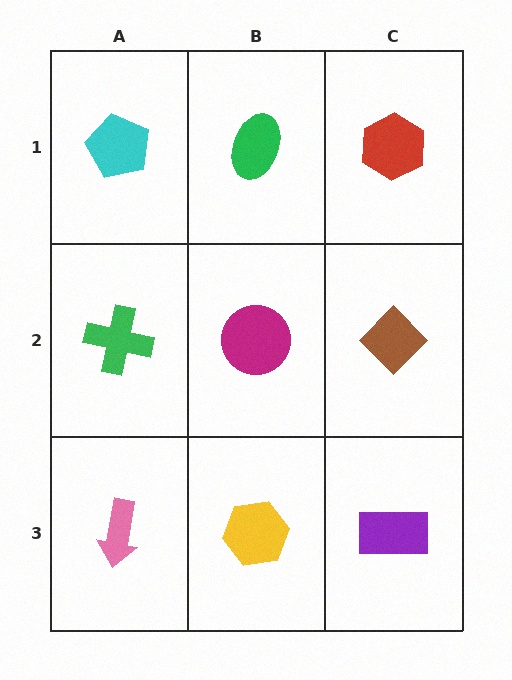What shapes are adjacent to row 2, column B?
A green ellipse (row 1, column B), a yellow hexagon (row 3, column B), a green cross (row 2, column A), a brown diamond (row 2, column C).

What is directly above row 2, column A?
A cyan pentagon.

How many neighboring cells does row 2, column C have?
3.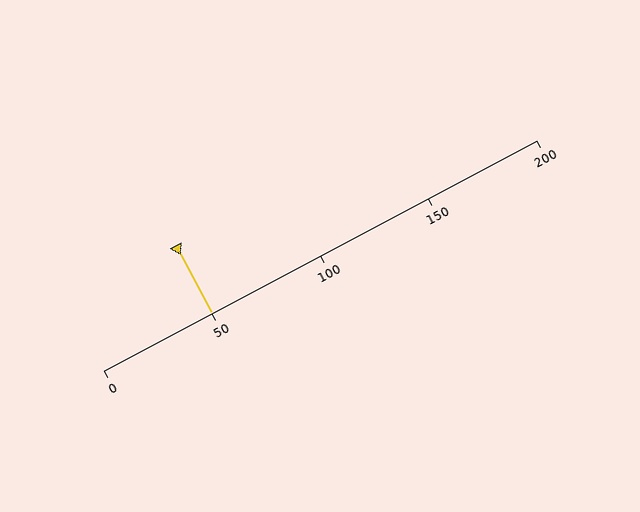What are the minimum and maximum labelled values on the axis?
The axis runs from 0 to 200.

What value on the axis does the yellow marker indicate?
The marker indicates approximately 50.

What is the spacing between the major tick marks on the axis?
The major ticks are spaced 50 apart.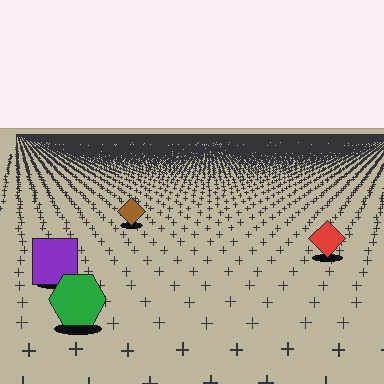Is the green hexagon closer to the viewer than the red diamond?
Yes. The green hexagon is closer — you can tell from the texture gradient: the ground texture is coarser near it.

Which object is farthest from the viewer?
The brown diamond is farthest from the viewer. It appears smaller and the ground texture around it is denser.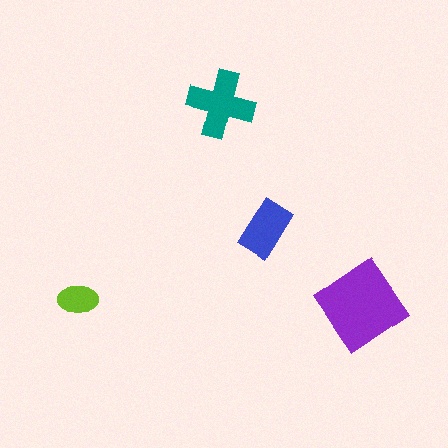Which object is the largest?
The purple diamond.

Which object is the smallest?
The lime ellipse.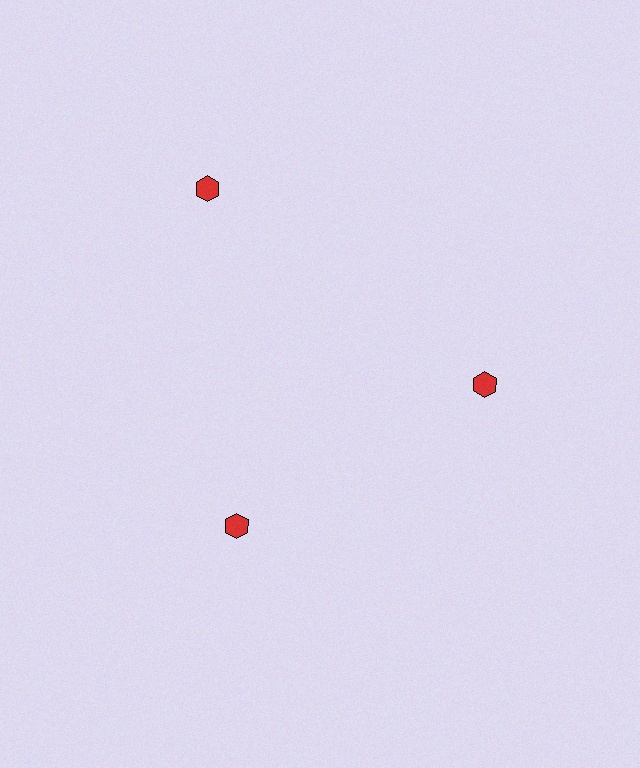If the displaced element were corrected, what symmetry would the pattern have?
It would have 3-fold rotational symmetry — the pattern would map onto itself every 120 degrees.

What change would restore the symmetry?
The symmetry would be restored by moving it inward, back onto the ring so that all 3 hexagons sit at equal angles and equal distance from the center.